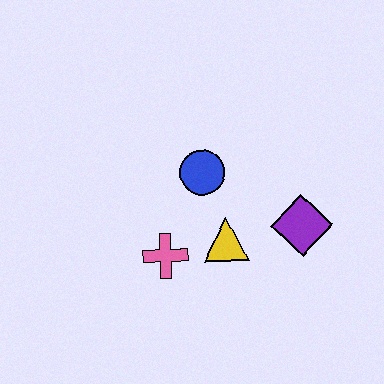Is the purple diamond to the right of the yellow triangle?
Yes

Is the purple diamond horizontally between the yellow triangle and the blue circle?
No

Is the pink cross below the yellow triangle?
Yes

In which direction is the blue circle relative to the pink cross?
The blue circle is above the pink cross.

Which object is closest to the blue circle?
The yellow triangle is closest to the blue circle.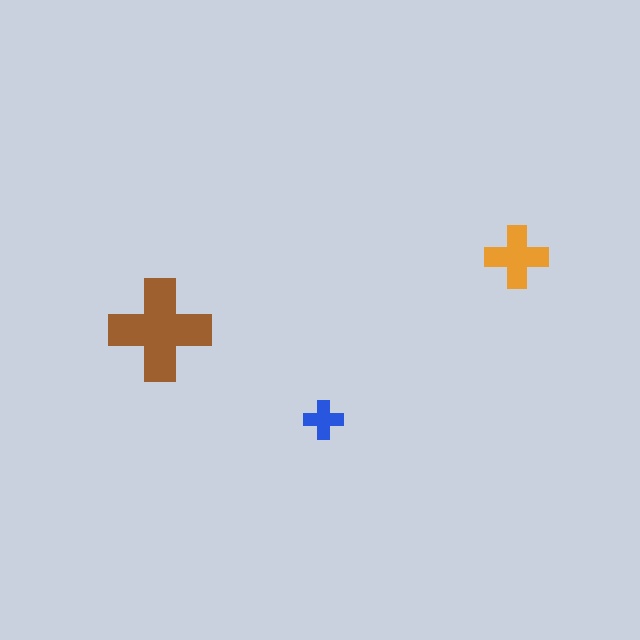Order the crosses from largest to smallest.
the brown one, the orange one, the blue one.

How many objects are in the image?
There are 3 objects in the image.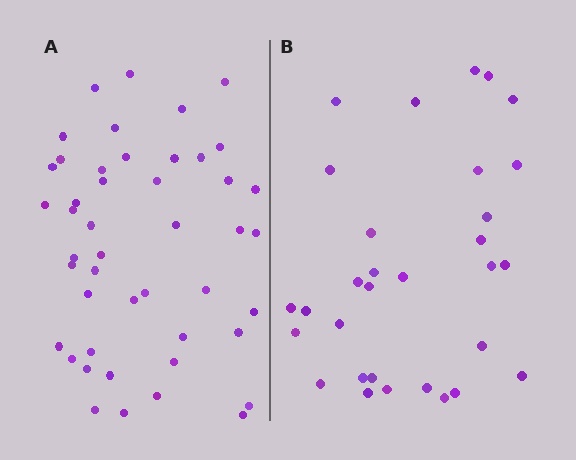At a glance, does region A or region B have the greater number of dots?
Region A (the left region) has more dots.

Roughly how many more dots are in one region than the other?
Region A has approximately 15 more dots than region B.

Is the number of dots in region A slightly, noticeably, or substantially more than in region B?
Region A has substantially more. The ratio is roughly 1.5 to 1.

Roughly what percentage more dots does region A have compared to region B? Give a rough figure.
About 50% more.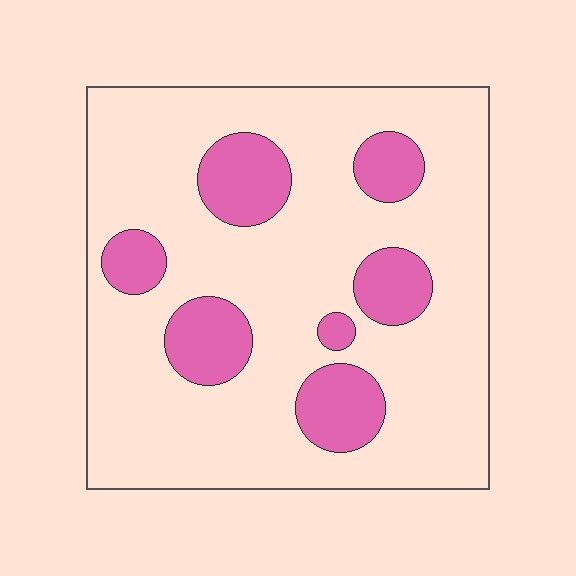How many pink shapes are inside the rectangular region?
7.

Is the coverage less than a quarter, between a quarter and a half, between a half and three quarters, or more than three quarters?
Less than a quarter.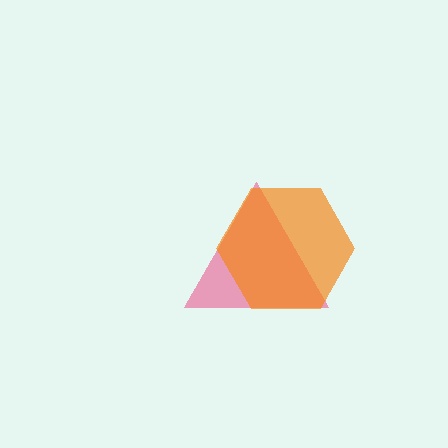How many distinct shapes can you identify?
There are 2 distinct shapes: a pink triangle, an orange hexagon.